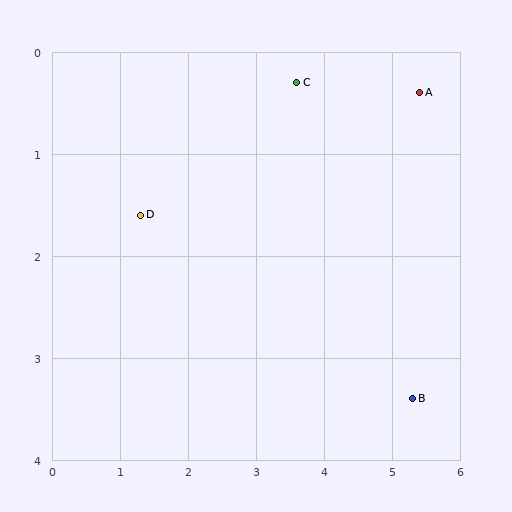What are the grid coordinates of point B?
Point B is at approximately (5.3, 3.4).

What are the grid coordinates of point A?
Point A is at approximately (5.4, 0.4).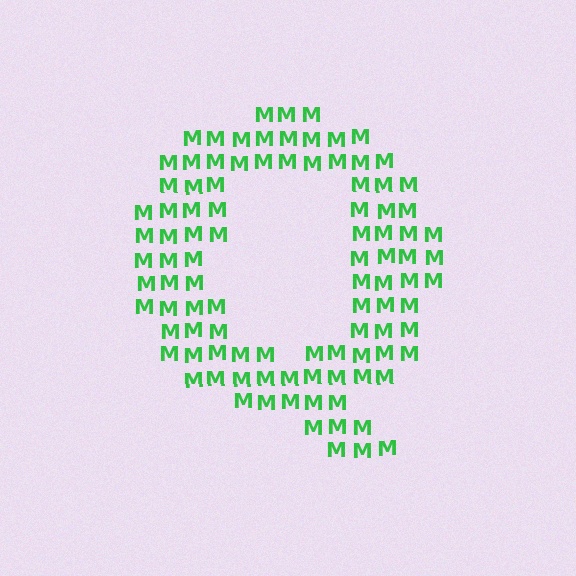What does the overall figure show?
The overall figure shows the letter Q.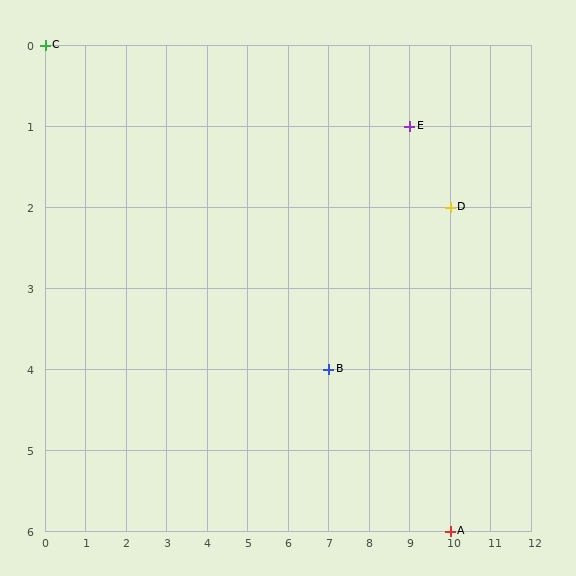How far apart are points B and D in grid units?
Points B and D are 3 columns and 2 rows apart (about 3.6 grid units diagonally).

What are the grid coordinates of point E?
Point E is at grid coordinates (9, 1).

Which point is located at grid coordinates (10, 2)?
Point D is at (10, 2).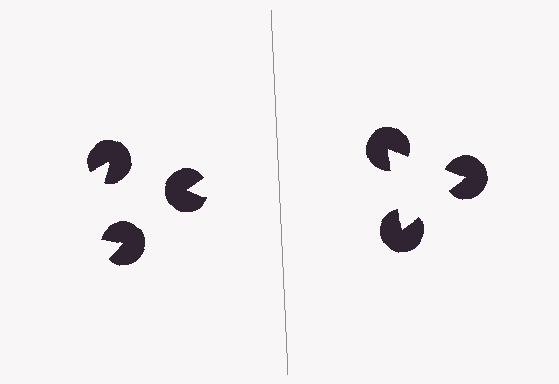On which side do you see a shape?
An illusory triangle appears on the right side. On the left side the wedge cuts are rotated, so no coherent shape forms.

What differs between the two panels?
The pac-man discs are positioned identically on both sides; only the wedge orientations differ. On the right they align to a triangle; on the left they are misaligned.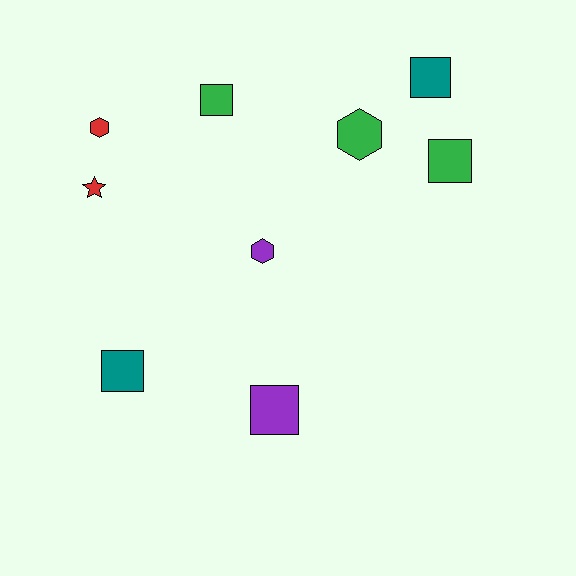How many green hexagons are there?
There is 1 green hexagon.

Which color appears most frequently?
Green, with 3 objects.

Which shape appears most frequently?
Square, with 5 objects.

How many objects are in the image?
There are 9 objects.